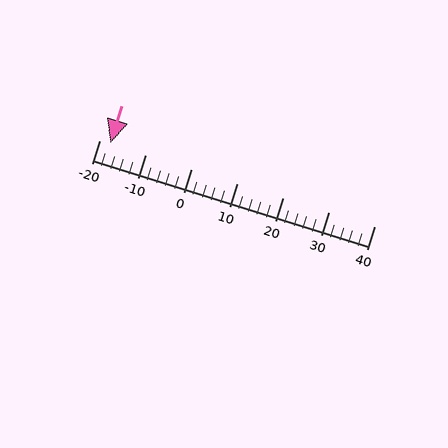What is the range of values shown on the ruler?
The ruler shows values from -20 to 40.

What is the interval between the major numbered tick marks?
The major tick marks are spaced 10 units apart.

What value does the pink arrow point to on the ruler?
The pink arrow points to approximately -18.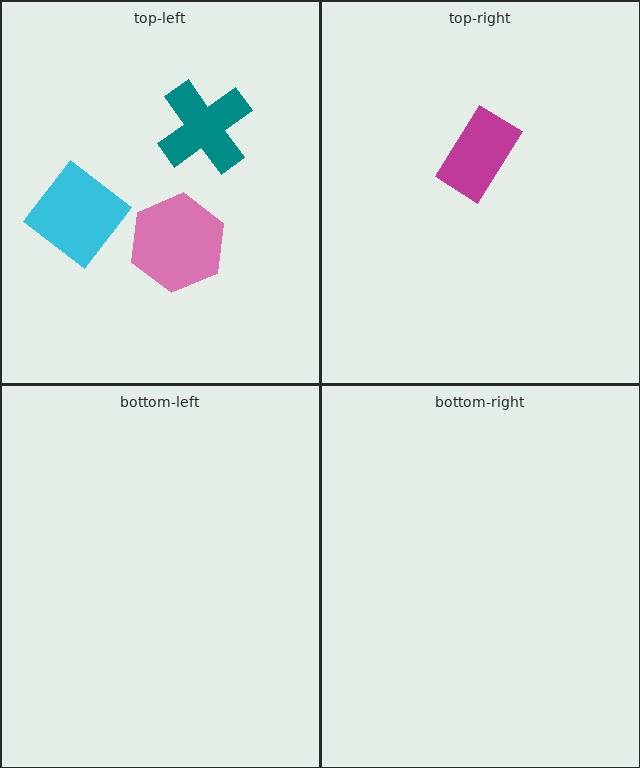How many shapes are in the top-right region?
1.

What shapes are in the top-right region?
The magenta rectangle.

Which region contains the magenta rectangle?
The top-right region.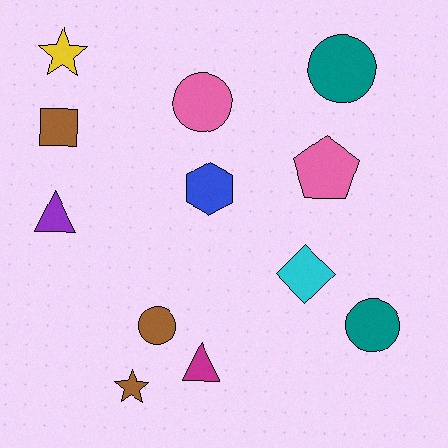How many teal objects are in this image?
There are 2 teal objects.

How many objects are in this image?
There are 12 objects.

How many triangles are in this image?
There are 2 triangles.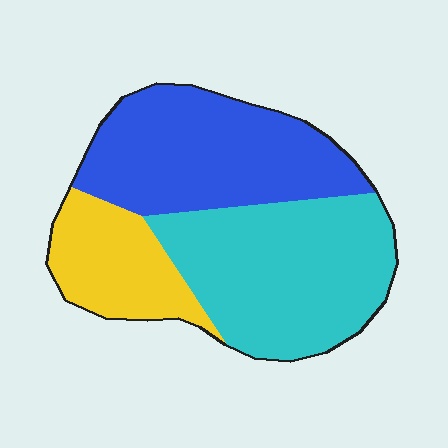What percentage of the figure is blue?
Blue takes up about three eighths (3/8) of the figure.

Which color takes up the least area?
Yellow, at roughly 20%.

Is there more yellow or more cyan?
Cyan.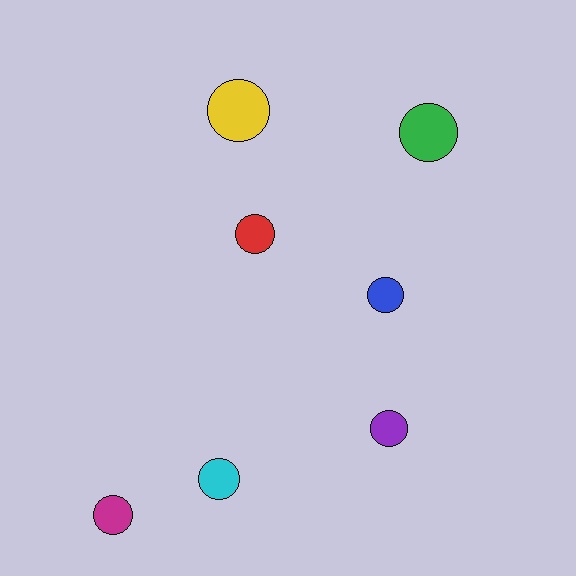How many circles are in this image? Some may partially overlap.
There are 7 circles.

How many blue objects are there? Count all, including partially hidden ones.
There is 1 blue object.